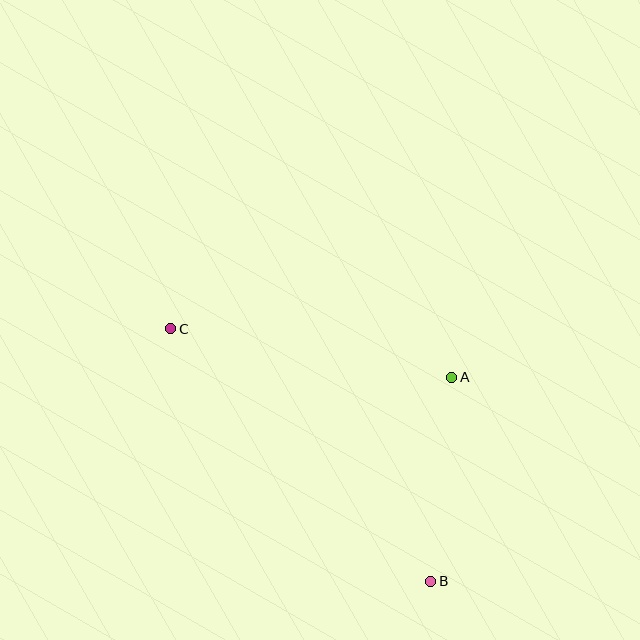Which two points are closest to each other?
Points A and B are closest to each other.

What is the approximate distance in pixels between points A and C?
The distance between A and C is approximately 285 pixels.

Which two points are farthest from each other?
Points B and C are farthest from each other.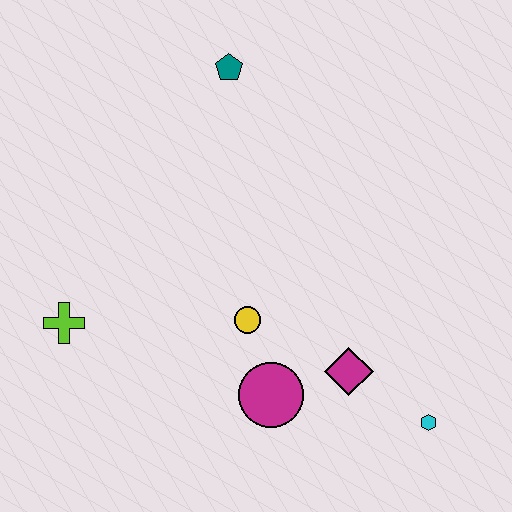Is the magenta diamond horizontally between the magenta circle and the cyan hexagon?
Yes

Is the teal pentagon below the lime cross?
No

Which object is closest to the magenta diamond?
The magenta circle is closest to the magenta diamond.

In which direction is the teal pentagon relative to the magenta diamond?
The teal pentagon is above the magenta diamond.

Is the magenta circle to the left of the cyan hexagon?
Yes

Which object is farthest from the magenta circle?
The teal pentagon is farthest from the magenta circle.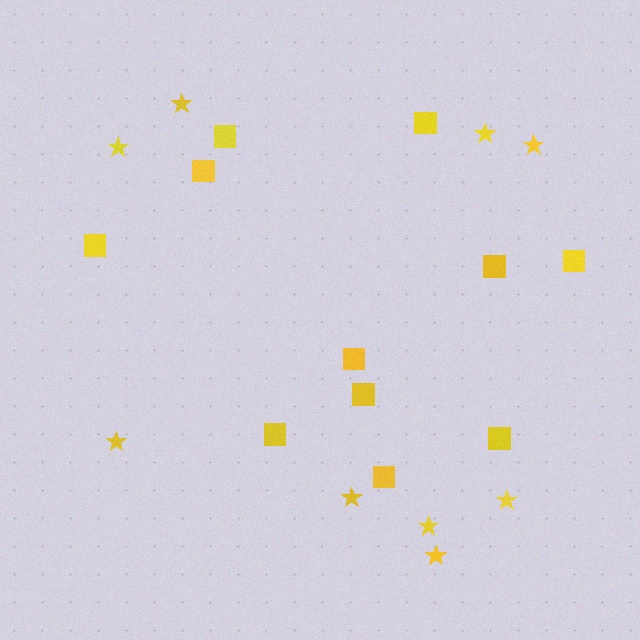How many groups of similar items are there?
There are 2 groups: one group of stars (9) and one group of squares (11).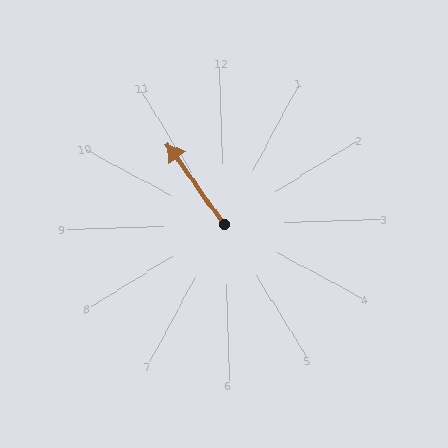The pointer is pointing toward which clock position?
Roughly 11 o'clock.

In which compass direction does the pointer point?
Northwest.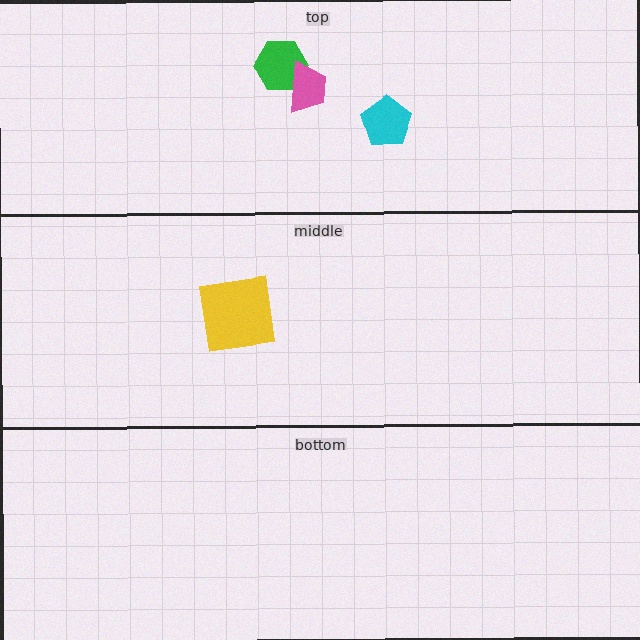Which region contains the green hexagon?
The top region.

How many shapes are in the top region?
3.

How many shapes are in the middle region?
1.